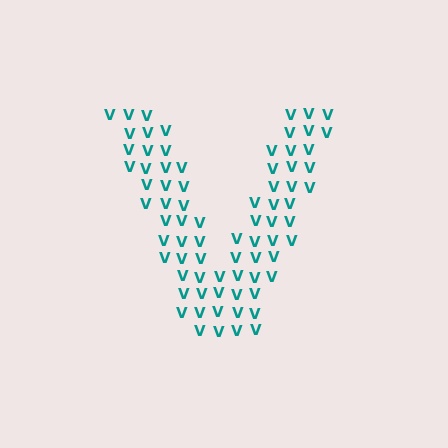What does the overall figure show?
The overall figure shows the letter V.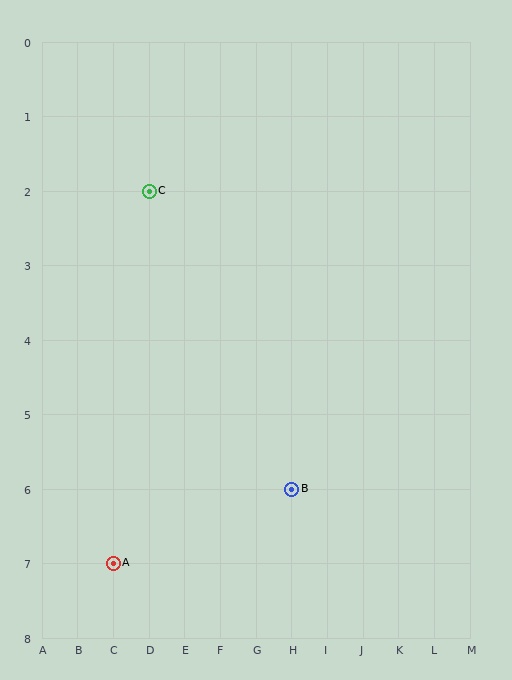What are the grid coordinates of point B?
Point B is at grid coordinates (H, 6).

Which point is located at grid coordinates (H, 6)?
Point B is at (H, 6).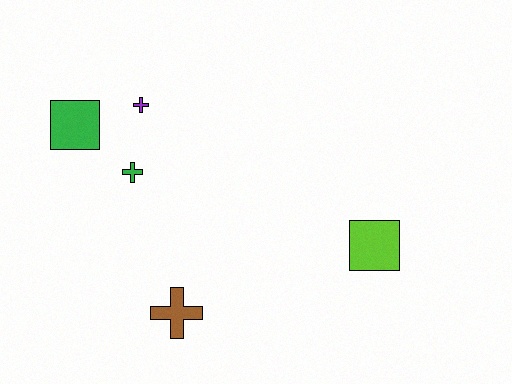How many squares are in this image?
There are 2 squares.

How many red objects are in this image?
There are no red objects.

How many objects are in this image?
There are 5 objects.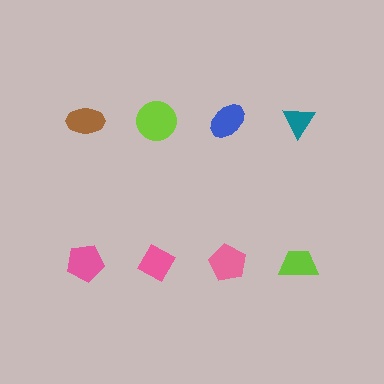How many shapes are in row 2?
4 shapes.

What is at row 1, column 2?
A lime circle.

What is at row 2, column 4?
A lime trapezoid.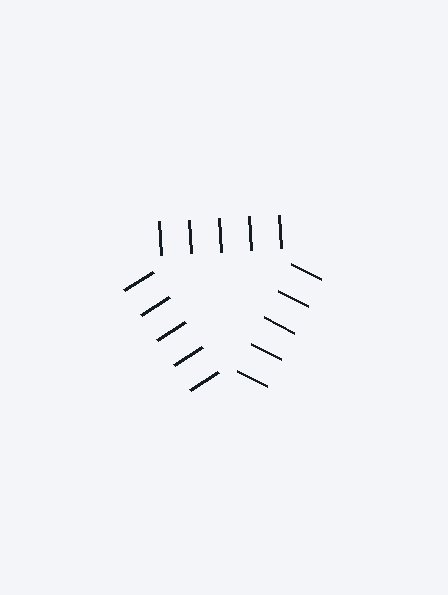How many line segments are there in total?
15 — 5 along each of the 3 edges.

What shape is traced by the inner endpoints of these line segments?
An illusory triangle — the line segments terminate on its edges but no continuous stroke is drawn.